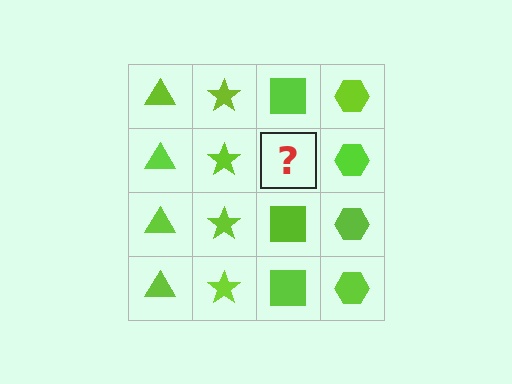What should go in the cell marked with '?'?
The missing cell should contain a lime square.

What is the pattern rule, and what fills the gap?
The rule is that each column has a consistent shape. The gap should be filled with a lime square.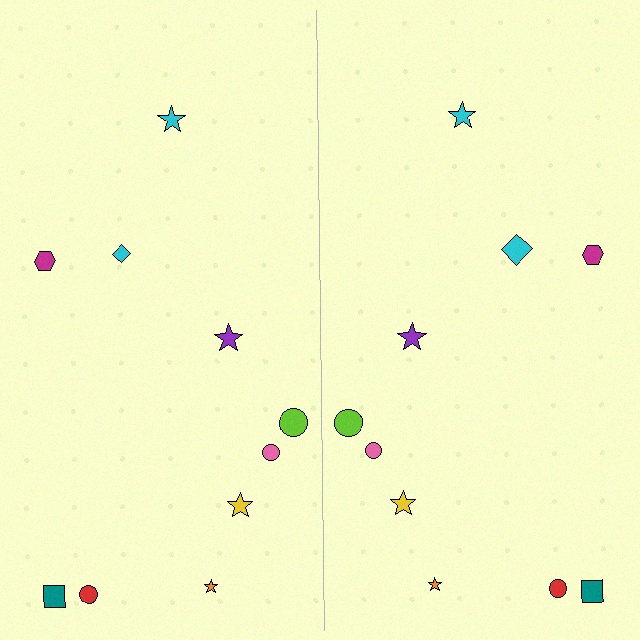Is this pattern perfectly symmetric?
No, the pattern is not perfectly symmetric. The cyan diamond on the right side has a different size than its mirror counterpart.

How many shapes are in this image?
There are 20 shapes in this image.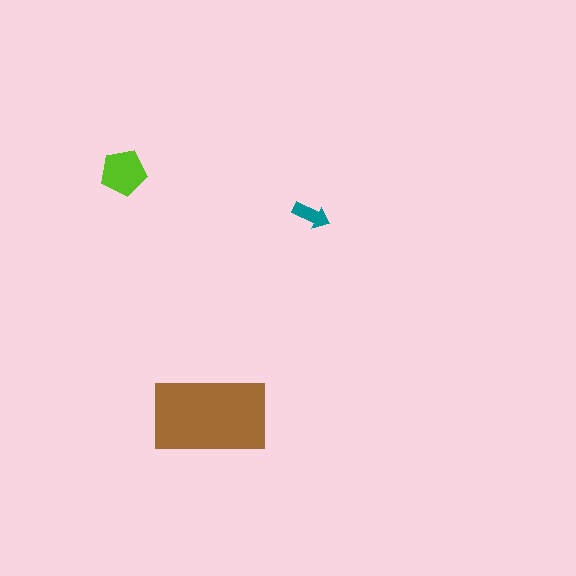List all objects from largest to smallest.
The brown rectangle, the lime pentagon, the teal arrow.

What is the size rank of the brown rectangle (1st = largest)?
1st.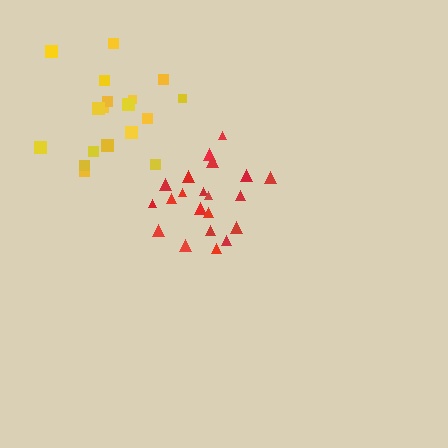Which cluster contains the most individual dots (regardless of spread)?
Red (22).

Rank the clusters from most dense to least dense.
red, yellow.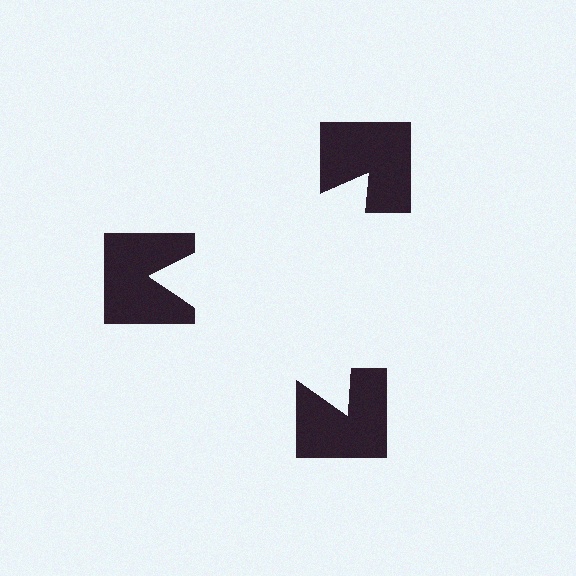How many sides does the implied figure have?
3 sides.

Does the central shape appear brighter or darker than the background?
It typically appears slightly brighter than the background, even though no actual brightness change is drawn.